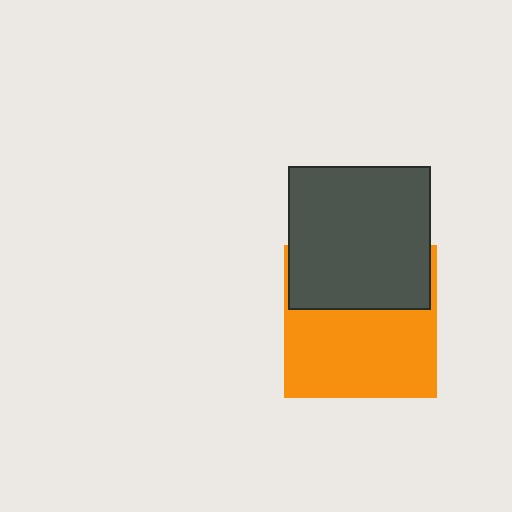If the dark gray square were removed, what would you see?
You would see the complete orange square.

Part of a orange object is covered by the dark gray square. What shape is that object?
It is a square.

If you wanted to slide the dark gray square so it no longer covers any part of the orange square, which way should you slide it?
Slide it up — that is the most direct way to separate the two shapes.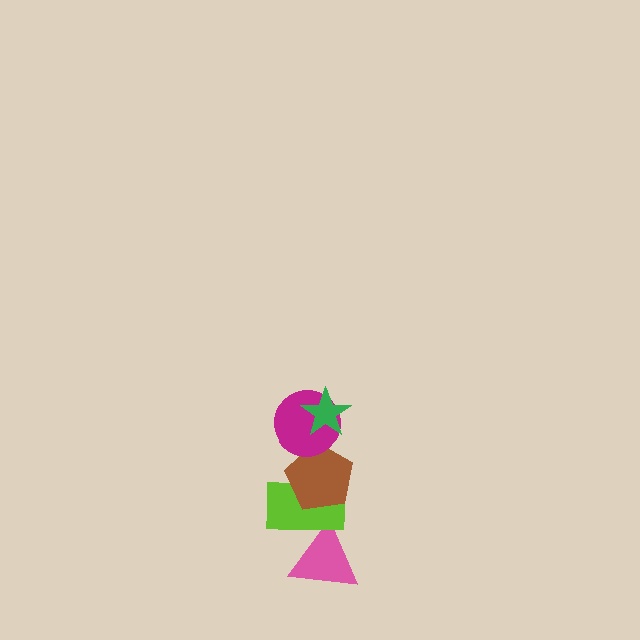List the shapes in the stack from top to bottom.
From top to bottom: the green star, the magenta circle, the brown pentagon, the lime rectangle, the pink triangle.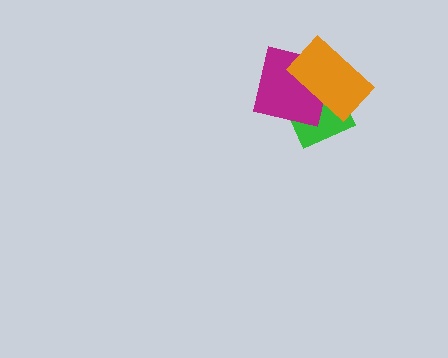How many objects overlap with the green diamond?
2 objects overlap with the green diamond.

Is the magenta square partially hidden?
Yes, it is partially covered by another shape.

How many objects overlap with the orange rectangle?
2 objects overlap with the orange rectangle.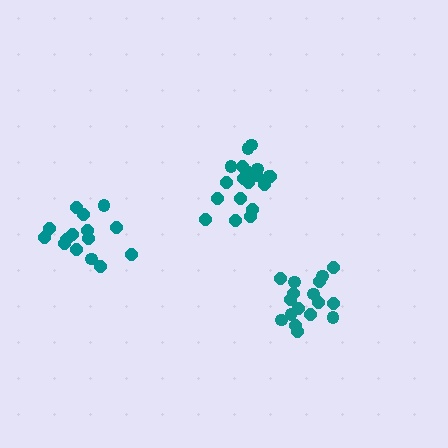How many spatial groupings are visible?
There are 3 spatial groupings.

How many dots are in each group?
Group 1: 20 dots, Group 2: 15 dots, Group 3: 17 dots (52 total).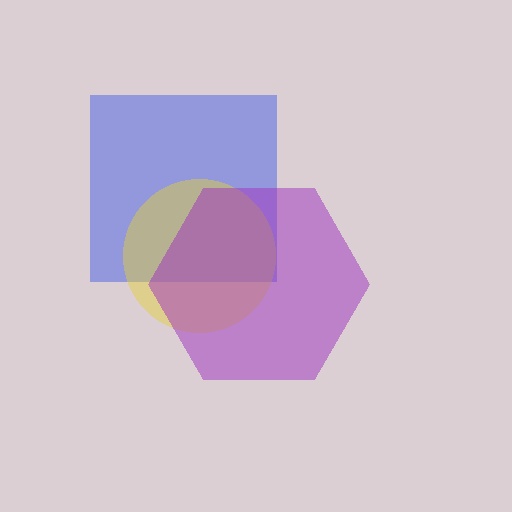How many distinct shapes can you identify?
There are 3 distinct shapes: a blue square, a yellow circle, a purple hexagon.